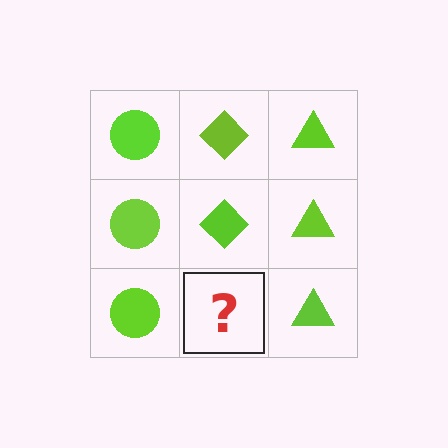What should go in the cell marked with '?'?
The missing cell should contain a lime diamond.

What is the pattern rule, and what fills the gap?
The rule is that each column has a consistent shape. The gap should be filled with a lime diamond.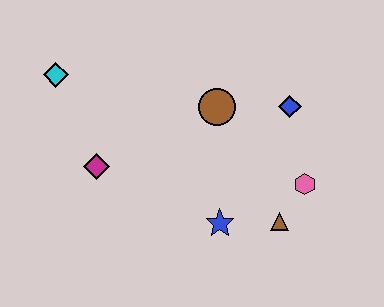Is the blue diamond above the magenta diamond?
Yes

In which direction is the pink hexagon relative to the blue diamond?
The pink hexagon is below the blue diamond.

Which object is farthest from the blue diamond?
The cyan diamond is farthest from the blue diamond.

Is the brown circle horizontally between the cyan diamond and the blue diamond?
Yes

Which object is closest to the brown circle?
The blue diamond is closest to the brown circle.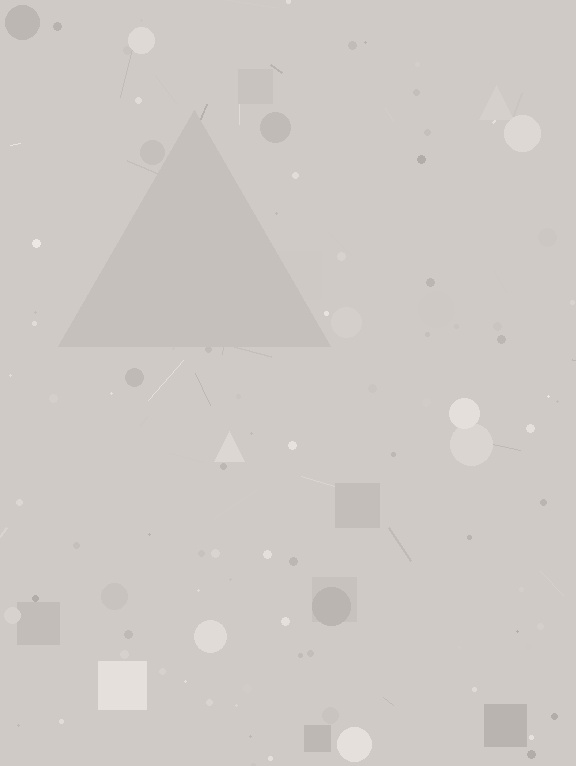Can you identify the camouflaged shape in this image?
The camouflaged shape is a triangle.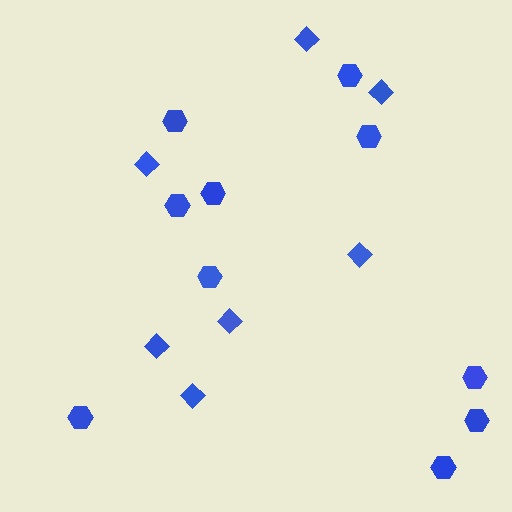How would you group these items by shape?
There are 2 groups: one group of hexagons (10) and one group of diamonds (7).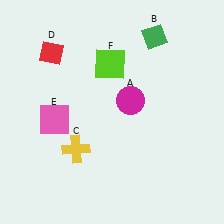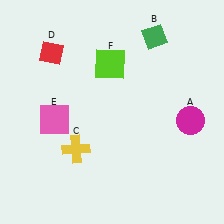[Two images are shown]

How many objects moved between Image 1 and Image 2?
1 object moved between the two images.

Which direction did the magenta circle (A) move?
The magenta circle (A) moved right.